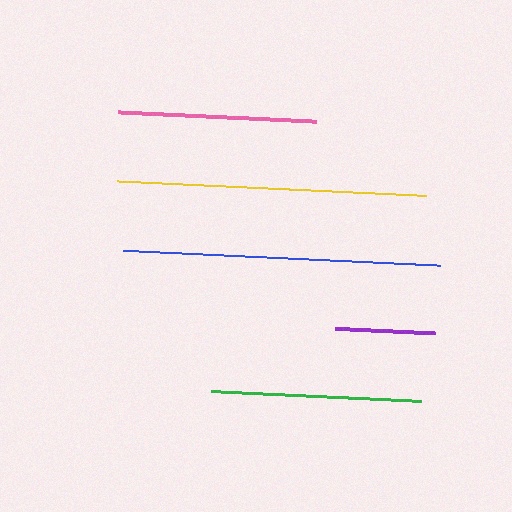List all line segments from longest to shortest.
From longest to shortest: blue, yellow, green, pink, purple.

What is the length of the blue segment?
The blue segment is approximately 317 pixels long.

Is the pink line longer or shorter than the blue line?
The blue line is longer than the pink line.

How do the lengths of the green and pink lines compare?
The green and pink lines are approximately the same length.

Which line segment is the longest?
The blue line is the longest at approximately 317 pixels.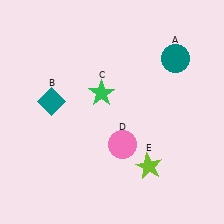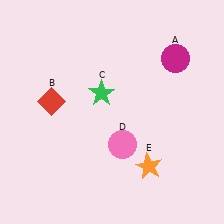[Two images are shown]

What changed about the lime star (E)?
In Image 1, E is lime. In Image 2, it changed to orange.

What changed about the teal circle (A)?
In Image 1, A is teal. In Image 2, it changed to magenta.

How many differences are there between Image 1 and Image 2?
There are 3 differences between the two images.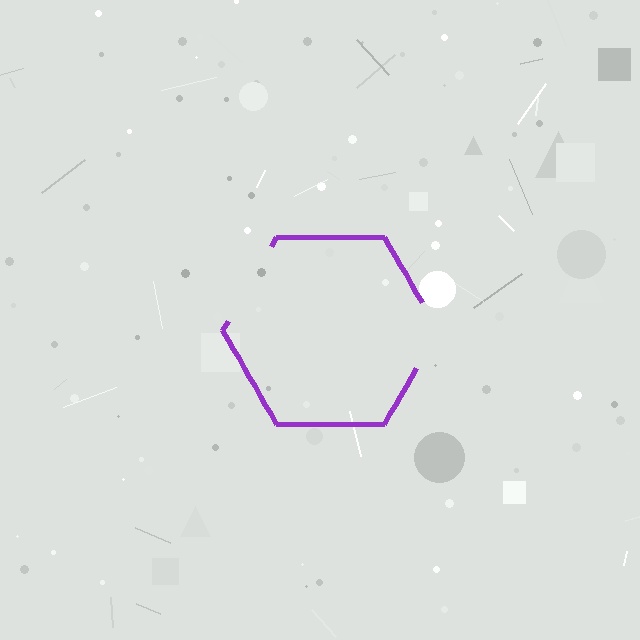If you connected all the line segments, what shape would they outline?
They would outline a hexagon.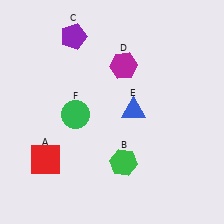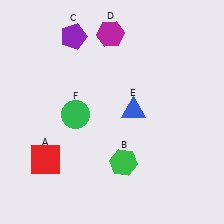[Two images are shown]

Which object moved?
The magenta hexagon (D) moved up.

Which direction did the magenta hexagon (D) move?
The magenta hexagon (D) moved up.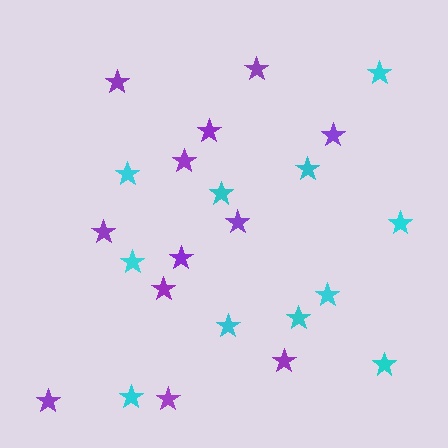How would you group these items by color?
There are 2 groups: one group of cyan stars (11) and one group of purple stars (12).